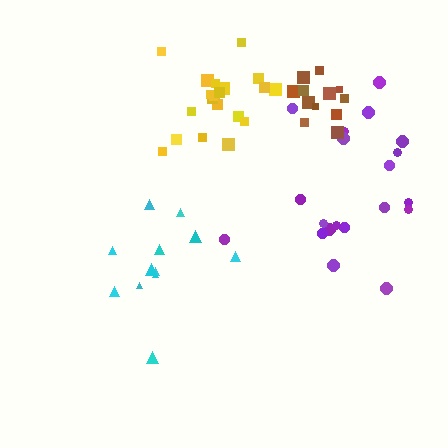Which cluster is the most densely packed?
Yellow.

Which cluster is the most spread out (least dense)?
Purple.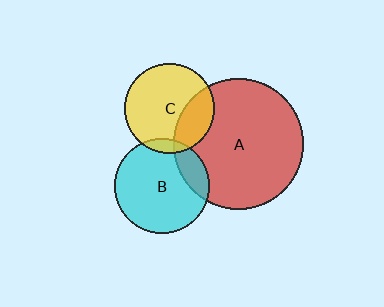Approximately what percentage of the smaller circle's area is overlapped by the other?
Approximately 25%.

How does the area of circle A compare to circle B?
Approximately 1.9 times.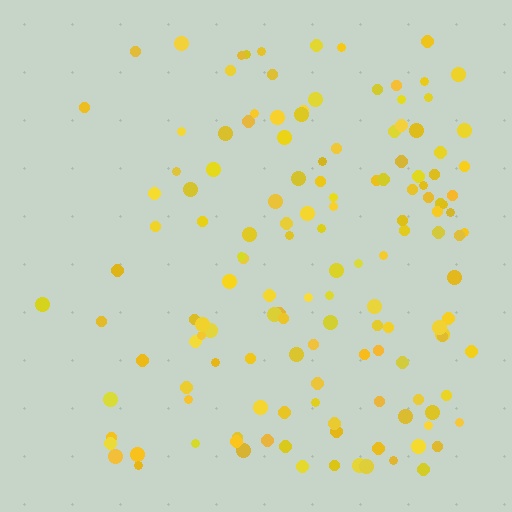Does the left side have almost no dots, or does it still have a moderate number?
Still a moderate number, just noticeably fewer than the right.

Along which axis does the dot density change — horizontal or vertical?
Horizontal.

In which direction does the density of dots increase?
From left to right, with the right side densest.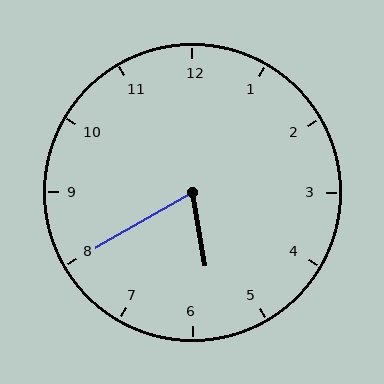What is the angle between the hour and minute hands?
Approximately 70 degrees.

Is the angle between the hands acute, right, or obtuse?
It is acute.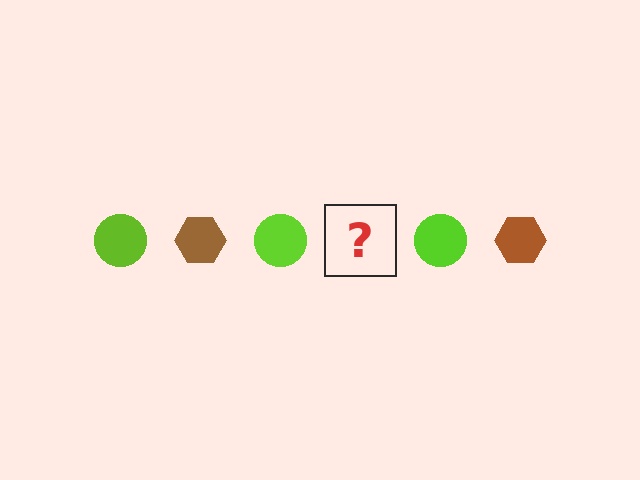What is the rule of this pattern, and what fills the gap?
The rule is that the pattern alternates between lime circle and brown hexagon. The gap should be filled with a brown hexagon.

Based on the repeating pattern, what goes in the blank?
The blank should be a brown hexagon.